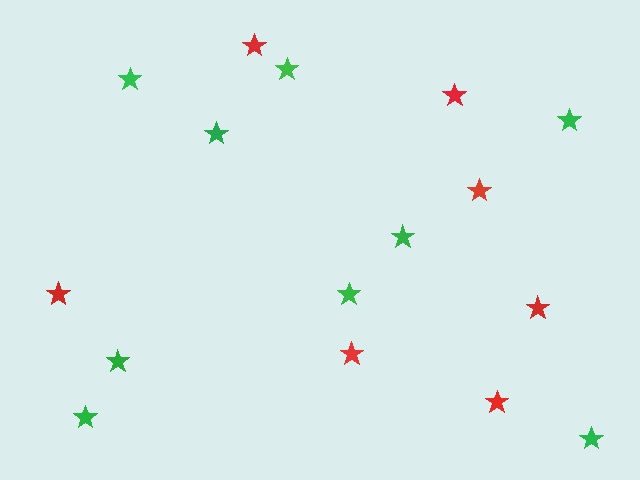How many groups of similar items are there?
There are 2 groups: one group of green stars (9) and one group of red stars (7).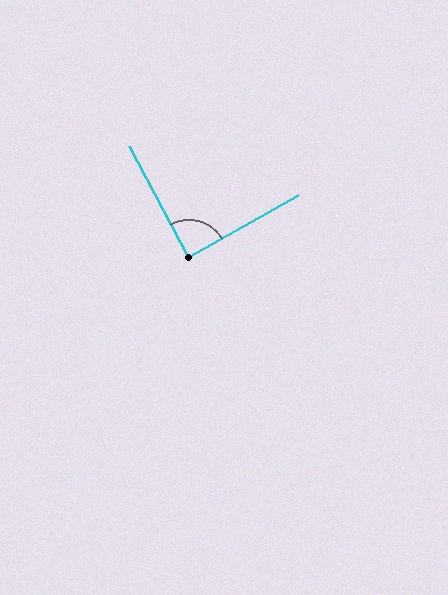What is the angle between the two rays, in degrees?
Approximately 88 degrees.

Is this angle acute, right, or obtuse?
It is approximately a right angle.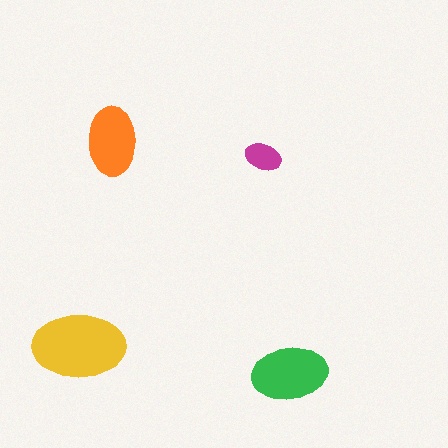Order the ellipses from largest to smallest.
the yellow one, the green one, the orange one, the magenta one.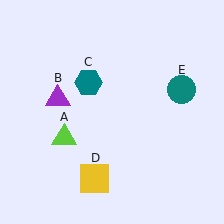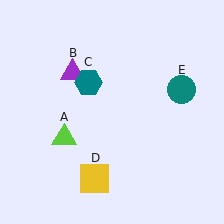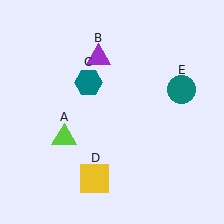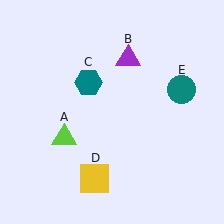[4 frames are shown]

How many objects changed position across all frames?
1 object changed position: purple triangle (object B).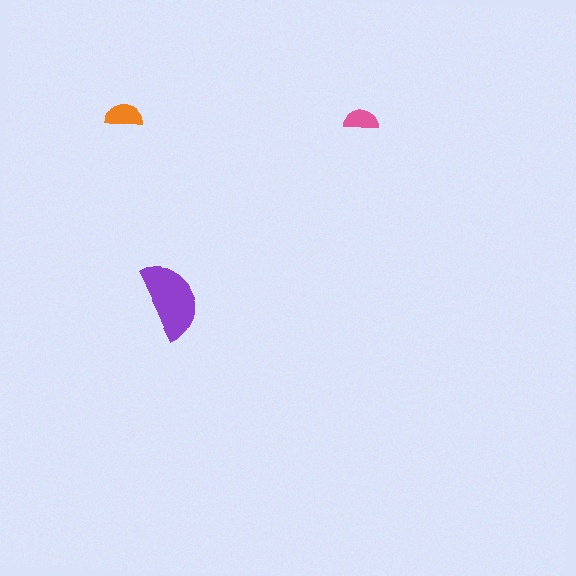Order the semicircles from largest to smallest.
the purple one, the orange one, the pink one.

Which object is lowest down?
The purple semicircle is bottommost.